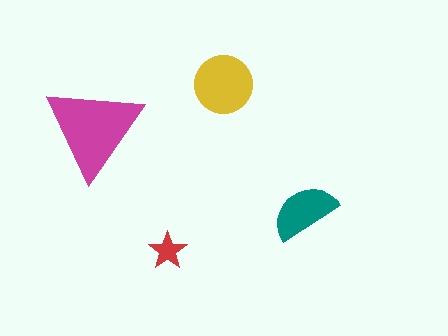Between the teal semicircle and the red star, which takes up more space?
The teal semicircle.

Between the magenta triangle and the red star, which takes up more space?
The magenta triangle.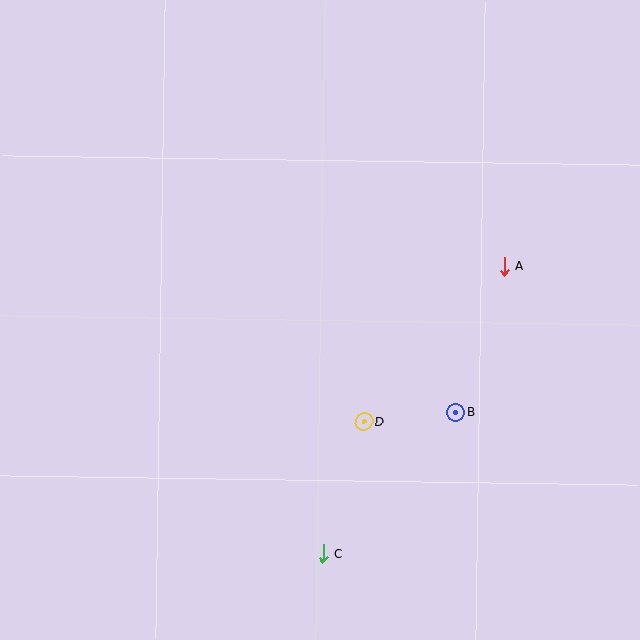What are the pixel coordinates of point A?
Point A is at (504, 266).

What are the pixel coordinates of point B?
Point B is at (455, 412).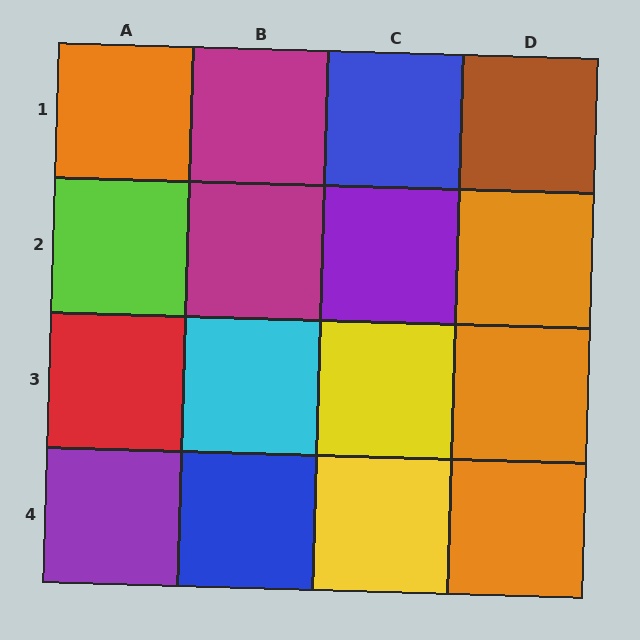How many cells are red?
1 cell is red.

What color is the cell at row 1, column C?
Blue.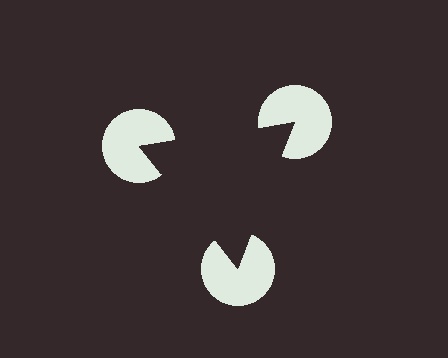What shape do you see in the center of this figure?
An illusory triangle — its edges are inferred from the aligned wedge cuts in the pac-man discs, not physically drawn.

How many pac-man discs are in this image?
There are 3 — one at each vertex of the illusory triangle.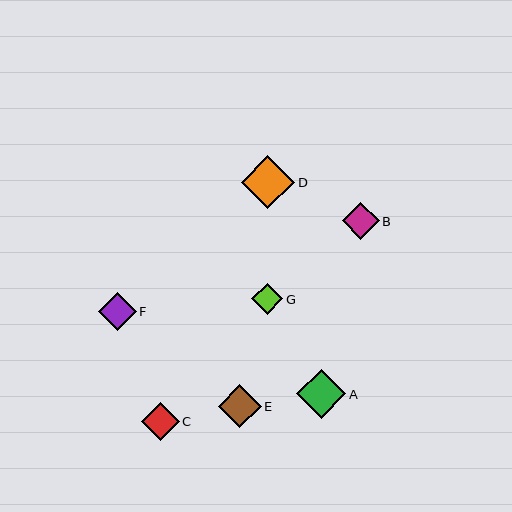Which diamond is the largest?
Diamond D is the largest with a size of approximately 53 pixels.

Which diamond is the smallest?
Diamond G is the smallest with a size of approximately 31 pixels.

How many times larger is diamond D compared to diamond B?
Diamond D is approximately 1.5 times the size of diamond B.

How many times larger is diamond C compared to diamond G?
Diamond C is approximately 1.2 times the size of diamond G.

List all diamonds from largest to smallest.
From largest to smallest: D, A, E, F, C, B, G.